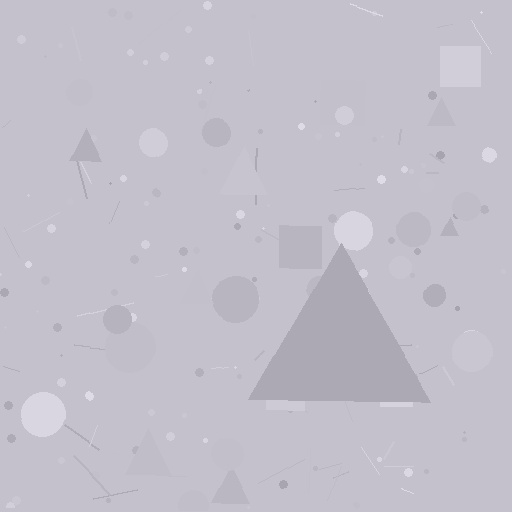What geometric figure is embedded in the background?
A triangle is embedded in the background.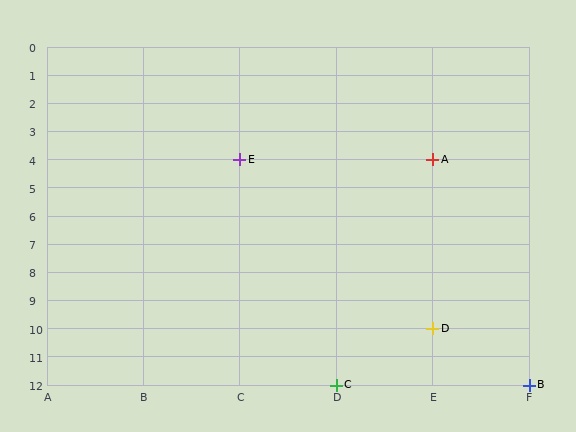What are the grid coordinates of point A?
Point A is at grid coordinates (E, 4).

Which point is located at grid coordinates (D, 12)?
Point C is at (D, 12).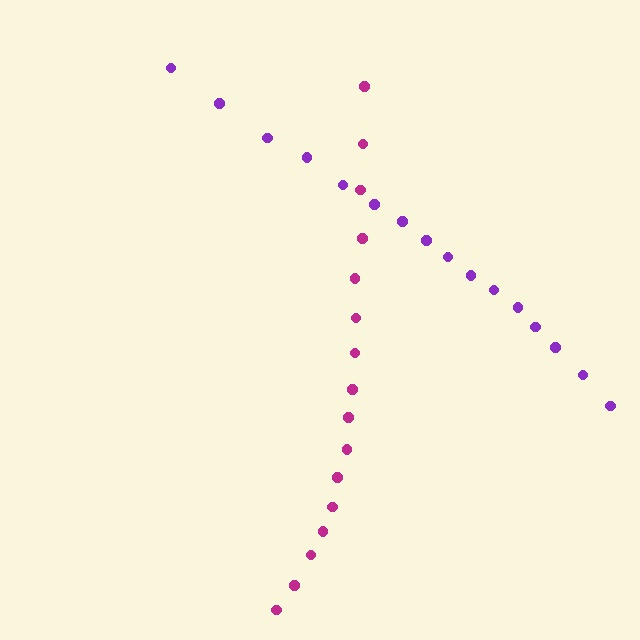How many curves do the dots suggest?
There are 2 distinct paths.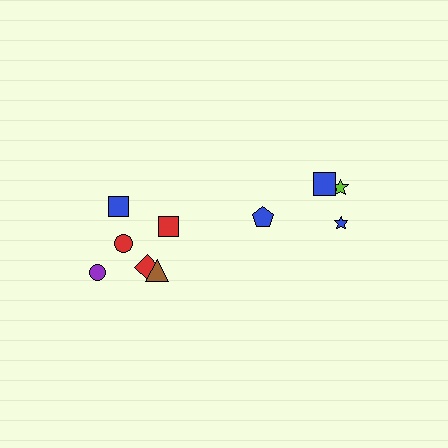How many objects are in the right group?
There are 4 objects.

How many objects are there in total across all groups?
There are 10 objects.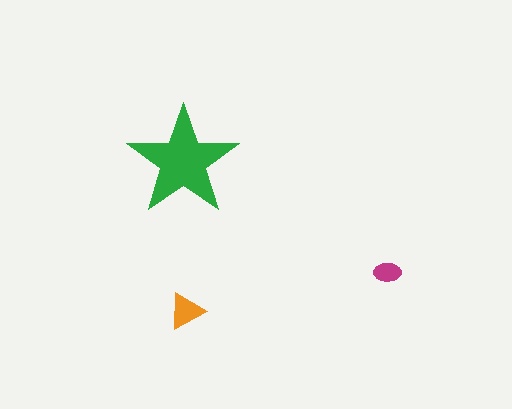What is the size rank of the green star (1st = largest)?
1st.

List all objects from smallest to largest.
The magenta ellipse, the orange triangle, the green star.